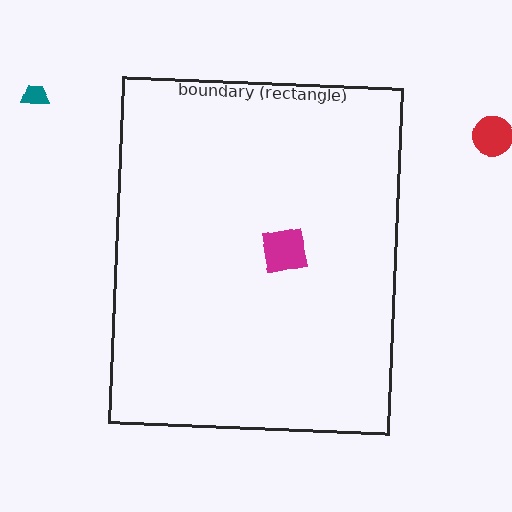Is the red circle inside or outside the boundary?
Outside.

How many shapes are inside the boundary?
1 inside, 2 outside.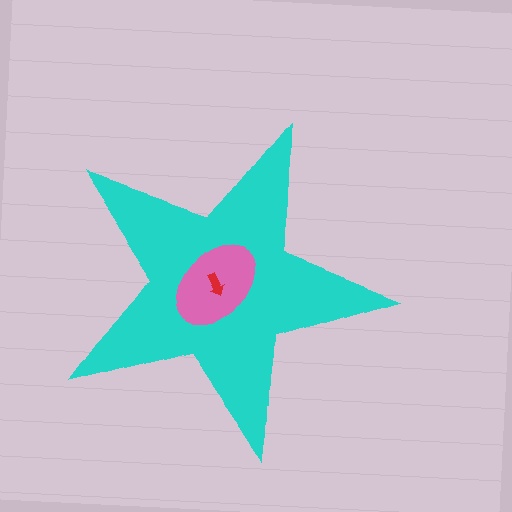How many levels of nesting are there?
3.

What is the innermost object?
The red arrow.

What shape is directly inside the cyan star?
The pink ellipse.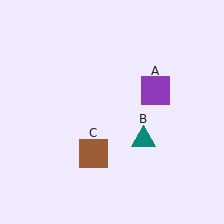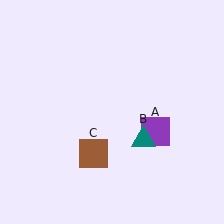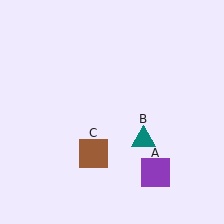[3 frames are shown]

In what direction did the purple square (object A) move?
The purple square (object A) moved down.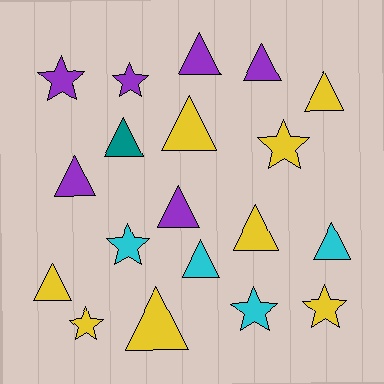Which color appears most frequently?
Yellow, with 8 objects.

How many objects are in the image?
There are 19 objects.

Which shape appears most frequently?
Triangle, with 12 objects.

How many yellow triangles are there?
There are 5 yellow triangles.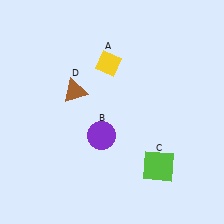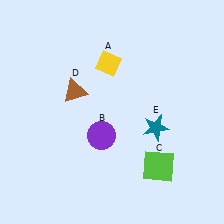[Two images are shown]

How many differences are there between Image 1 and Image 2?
There is 1 difference between the two images.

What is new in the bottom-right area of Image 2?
A teal star (E) was added in the bottom-right area of Image 2.